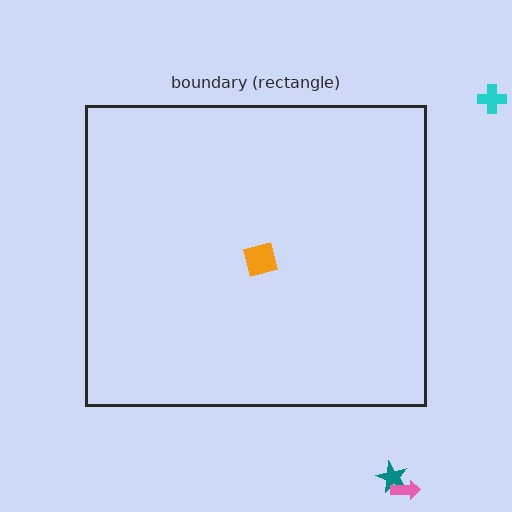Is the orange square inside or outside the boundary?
Inside.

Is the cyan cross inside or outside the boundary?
Outside.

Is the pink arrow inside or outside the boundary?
Outside.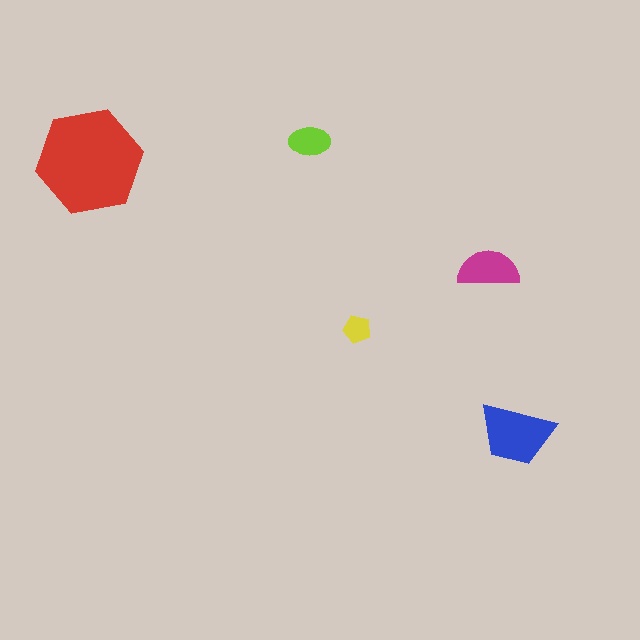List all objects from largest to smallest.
The red hexagon, the blue trapezoid, the magenta semicircle, the lime ellipse, the yellow pentagon.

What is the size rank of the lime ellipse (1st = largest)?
4th.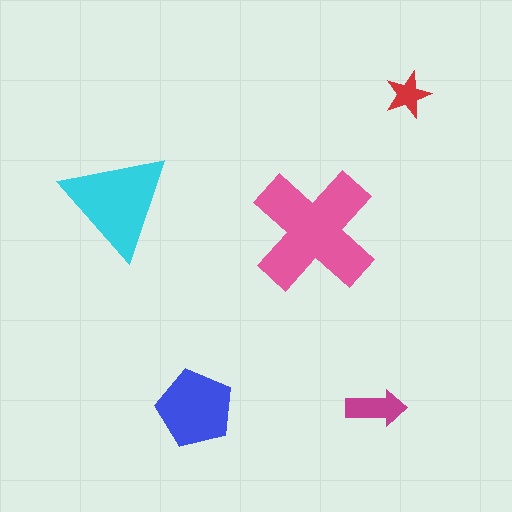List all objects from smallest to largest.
The red star, the magenta arrow, the blue pentagon, the cyan triangle, the pink cross.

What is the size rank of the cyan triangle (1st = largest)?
2nd.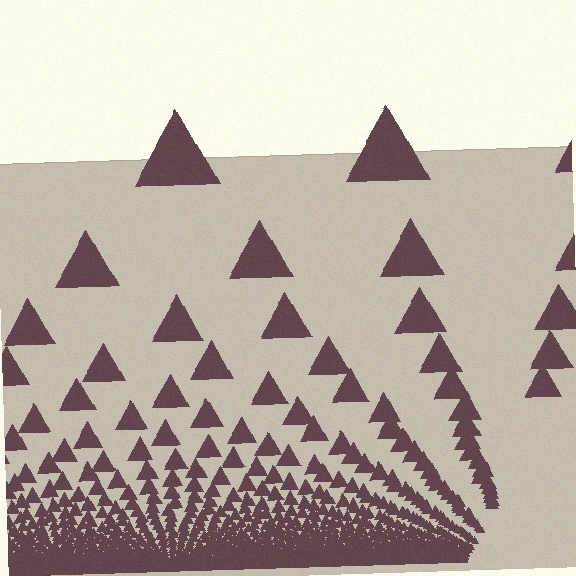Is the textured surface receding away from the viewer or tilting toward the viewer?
The surface appears to tilt toward the viewer. Texture elements get larger and sparser toward the top.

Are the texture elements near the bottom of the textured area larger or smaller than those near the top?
Smaller. The gradient is inverted — elements near the bottom are smaller and denser.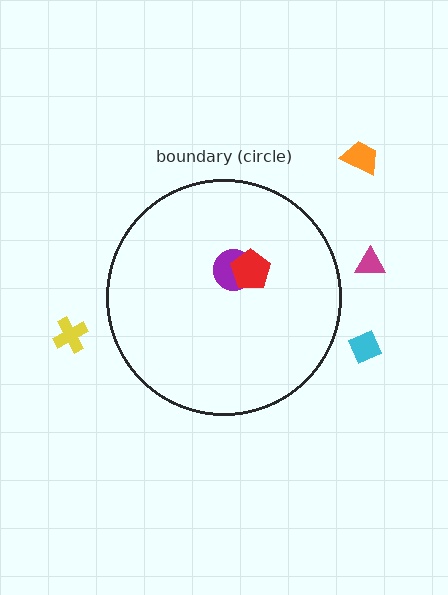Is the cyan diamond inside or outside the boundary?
Outside.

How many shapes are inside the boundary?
2 inside, 4 outside.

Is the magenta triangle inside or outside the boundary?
Outside.